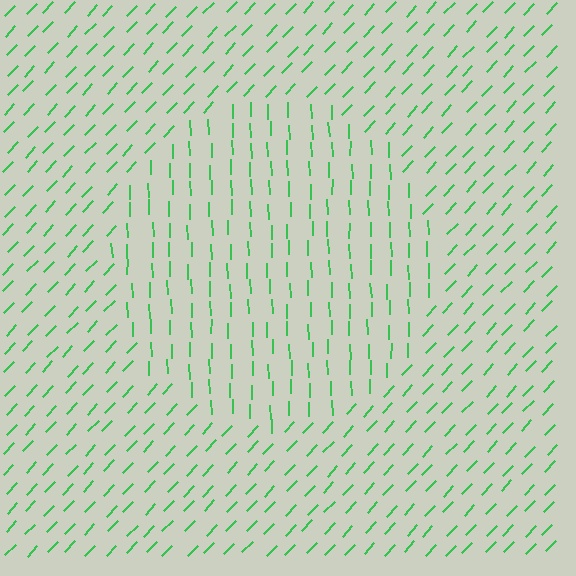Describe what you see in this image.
The image is filled with small green line segments. A circle region in the image has lines oriented differently from the surrounding lines, creating a visible texture boundary.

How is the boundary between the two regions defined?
The boundary is defined purely by a change in line orientation (approximately 45 degrees difference). All lines are the same color and thickness.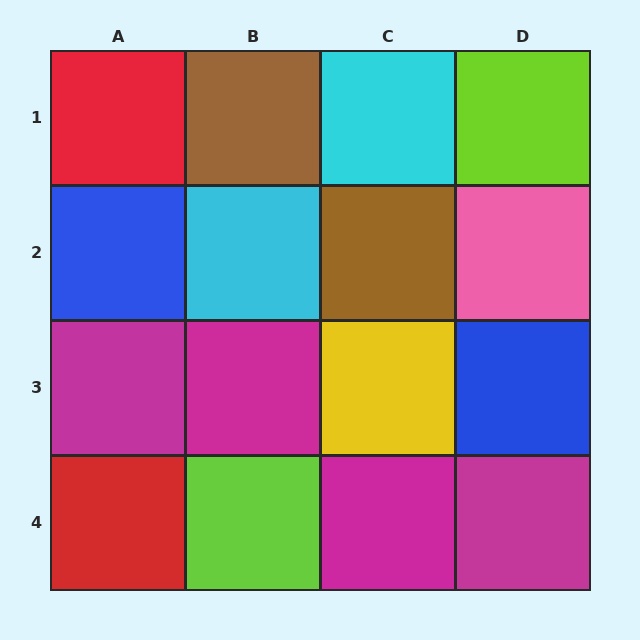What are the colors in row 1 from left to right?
Red, brown, cyan, lime.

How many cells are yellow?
1 cell is yellow.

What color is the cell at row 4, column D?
Magenta.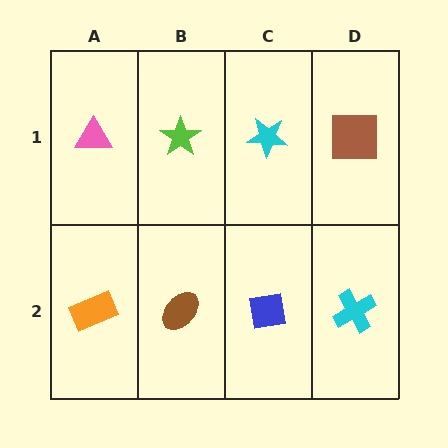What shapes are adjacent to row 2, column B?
A lime star (row 1, column B), an orange rectangle (row 2, column A), a blue square (row 2, column C).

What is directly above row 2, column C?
A cyan star.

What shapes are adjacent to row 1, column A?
An orange rectangle (row 2, column A), a lime star (row 1, column B).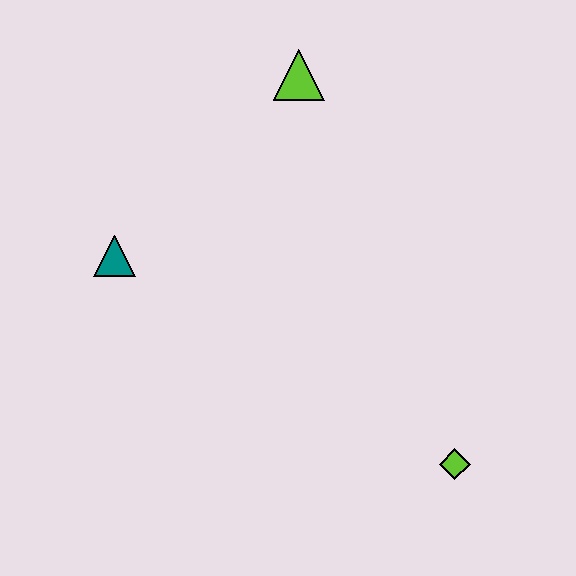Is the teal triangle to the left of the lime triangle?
Yes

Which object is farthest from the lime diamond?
The lime triangle is farthest from the lime diamond.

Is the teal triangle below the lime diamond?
No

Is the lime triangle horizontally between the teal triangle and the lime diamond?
Yes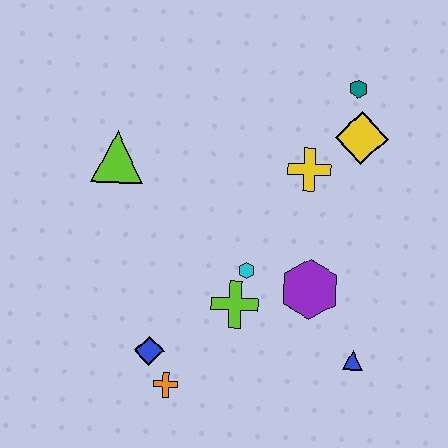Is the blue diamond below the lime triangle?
Yes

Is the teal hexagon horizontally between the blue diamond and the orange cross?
No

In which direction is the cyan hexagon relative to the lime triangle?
The cyan hexagon is to the right of the lime triangle.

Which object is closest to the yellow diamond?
The teal hexagon is closest to the yellow diamond.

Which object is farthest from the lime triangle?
The blue triangle is farthest from the lime triangle.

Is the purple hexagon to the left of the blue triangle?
Yes